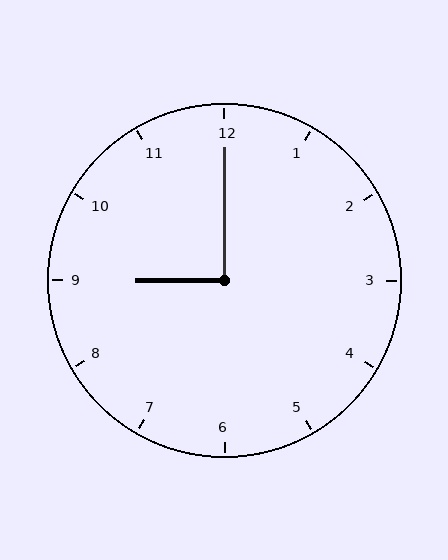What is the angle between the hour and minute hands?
Approximately 90 degrees.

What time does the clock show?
9:00.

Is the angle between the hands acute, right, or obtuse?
It is right.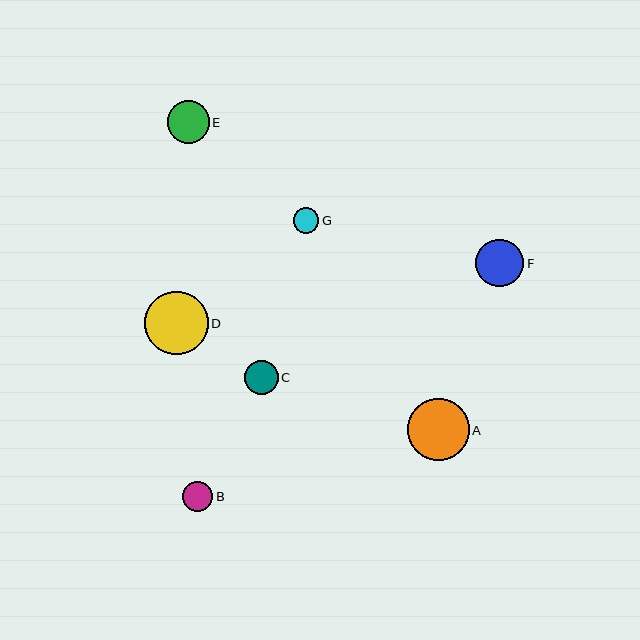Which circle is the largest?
Circle D is the largest with a size of approximately 63 pixels.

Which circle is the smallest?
Circle G is the smallest with a size of approximately 25 pixels.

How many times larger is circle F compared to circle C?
Circle F is approximately 1.4 times the size of circle C.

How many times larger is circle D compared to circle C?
Circle D is approximately 1.9 times the size of circle C.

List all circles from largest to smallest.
From largest to smallest: D, A, F, E, C, B, G.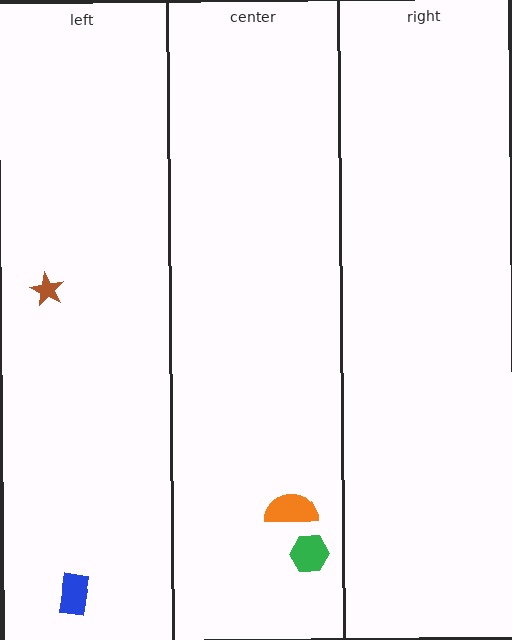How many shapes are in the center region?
2.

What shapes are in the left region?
The blue rectangle, the brown star.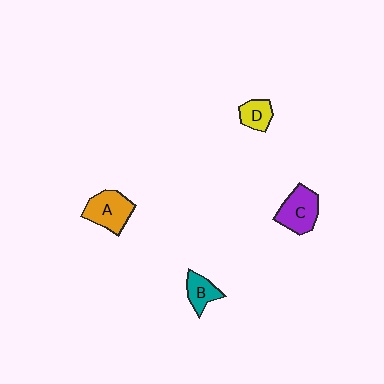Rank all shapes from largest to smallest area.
From largest to smallest: A (orange), C (purple), B (teal), D (yellow).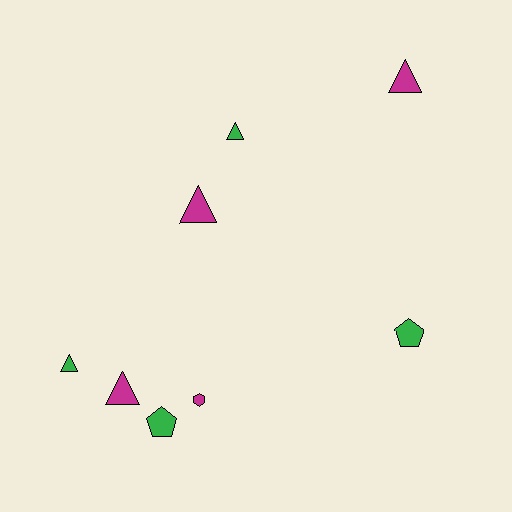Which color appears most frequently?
Green, with 4 objects.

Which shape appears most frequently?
Triangle, with 5 objects.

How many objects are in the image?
There are 8 objects.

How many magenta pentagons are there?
There are no magenta pentagons.